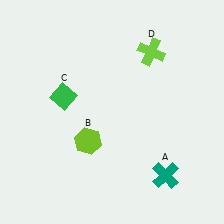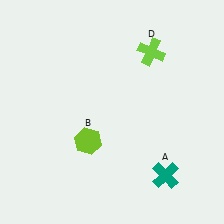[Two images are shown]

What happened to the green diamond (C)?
The green diamond (C) was removed in Image 2. It was in the top-left area of Image 1.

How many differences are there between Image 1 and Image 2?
There is 1 difference between the two images.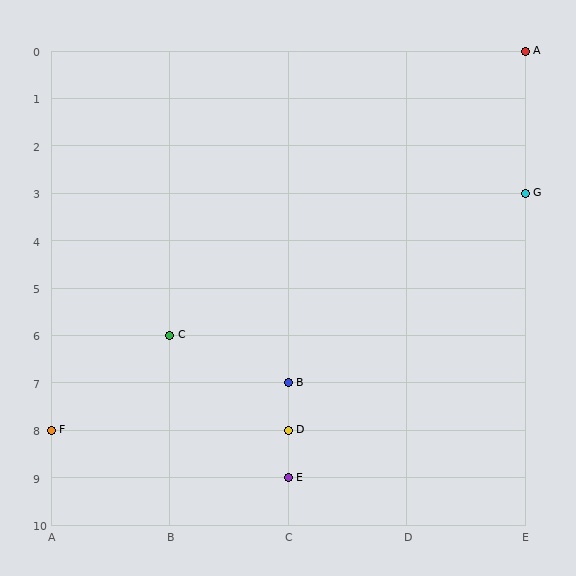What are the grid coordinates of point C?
Point C is at grid coordinates (B, 6).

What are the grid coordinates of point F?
Point F is at grid coordinates (A, 8).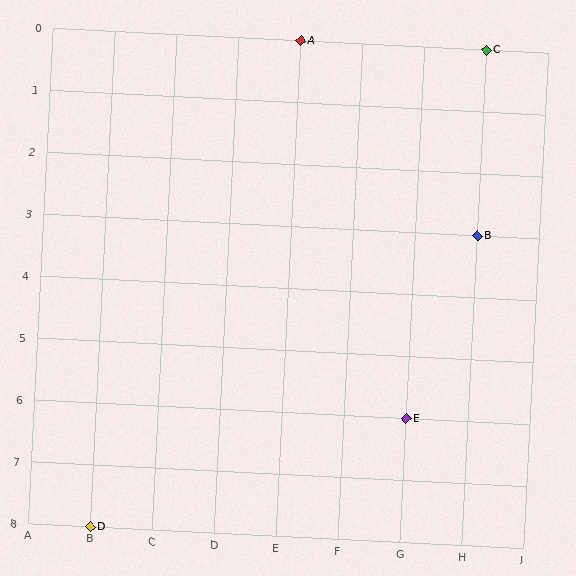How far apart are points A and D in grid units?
Points A and D are 3 columns and 8 rows apart (about 8.5 grid units diagonally).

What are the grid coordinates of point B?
Point B is at grid coordinates (H, 3).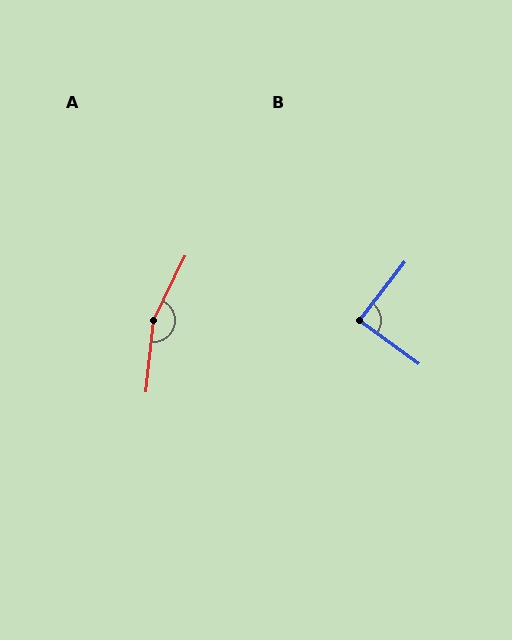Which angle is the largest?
A, at approximately 160 degrees.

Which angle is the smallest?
B, at approximately 87 degrees.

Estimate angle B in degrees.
Approximately 87 degrees.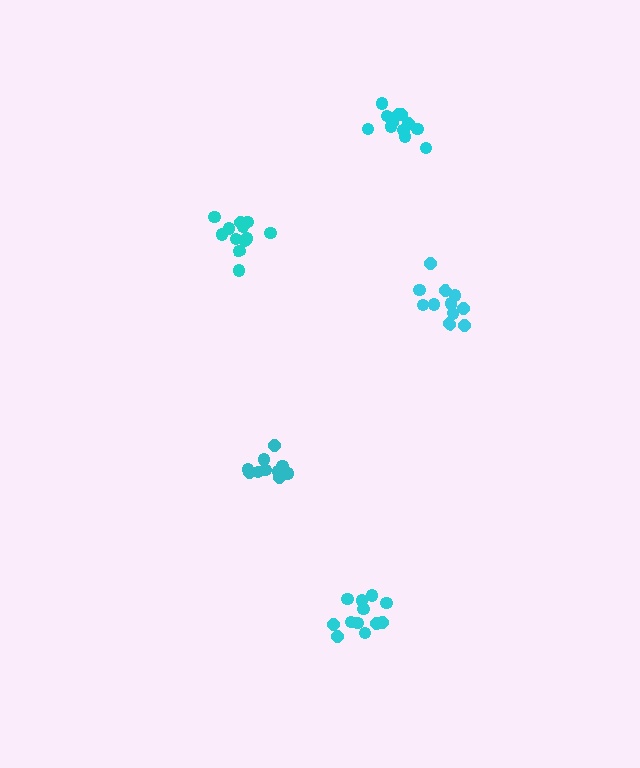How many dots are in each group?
Group 1: 11 dots, Group 2: 11 dots, Group 3: 12 dots, Group 4: 12 dots, Group 5: 12 dots (58 total).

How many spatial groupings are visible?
There are 5 spatial groupings.